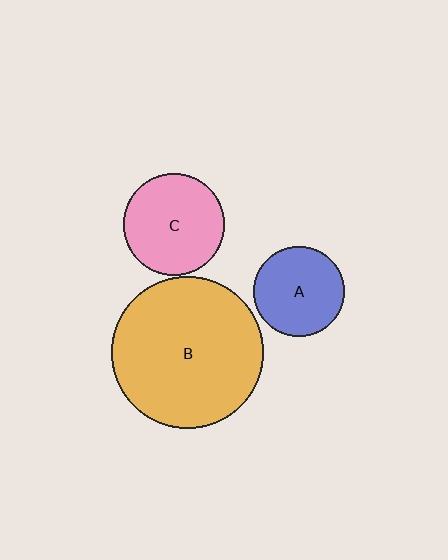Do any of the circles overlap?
No, none of the circles overlap.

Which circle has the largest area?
Circle B (orange).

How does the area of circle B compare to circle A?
Approximately 2.8 times.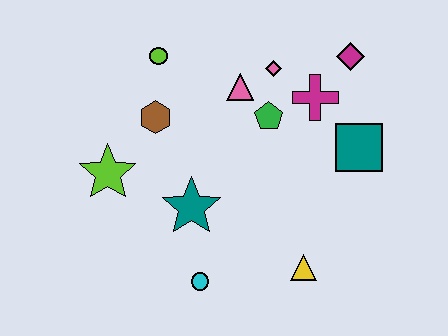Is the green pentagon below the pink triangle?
Yes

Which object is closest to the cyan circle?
The teal star is closest to the cyan circle.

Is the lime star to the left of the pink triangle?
Yes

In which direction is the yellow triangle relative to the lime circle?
The yellow triangle is below the lime circle.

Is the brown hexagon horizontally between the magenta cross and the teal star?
No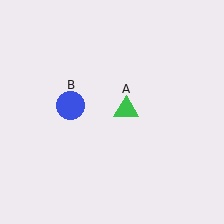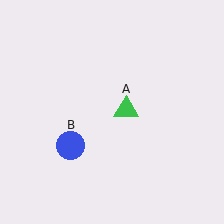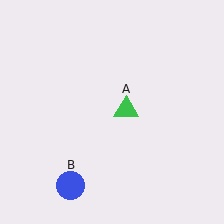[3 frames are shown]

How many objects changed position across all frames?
1 object changed position: blue circle (object B).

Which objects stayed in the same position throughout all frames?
Green triangle (object A) remained stationary.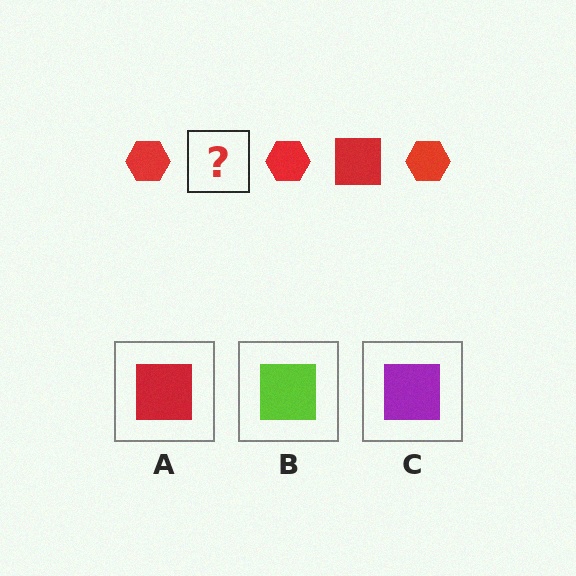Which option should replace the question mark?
Option A.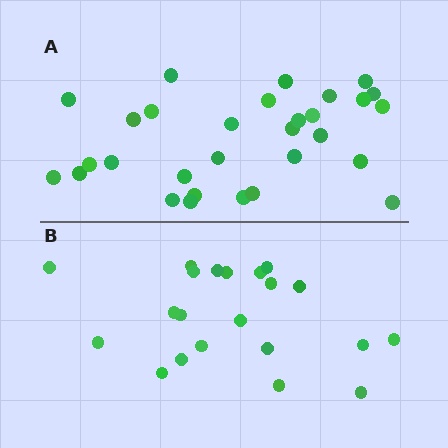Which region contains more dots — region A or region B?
Region A (the top region) has more dots.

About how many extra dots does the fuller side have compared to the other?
Region A has roughly 8 or so more dots than region B.